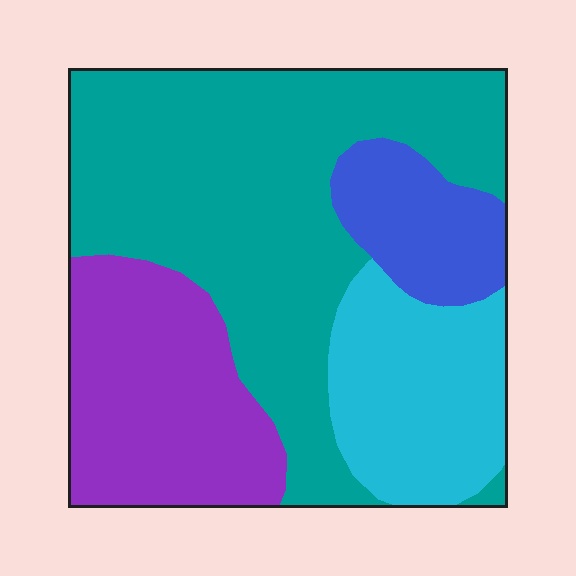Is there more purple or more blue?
Purple.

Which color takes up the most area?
Teal, at roughly 50%.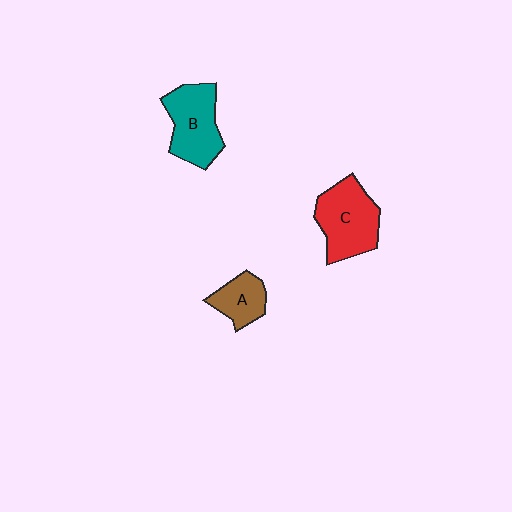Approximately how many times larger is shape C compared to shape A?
Approximately 1.9 times.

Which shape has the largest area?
Shape C (red).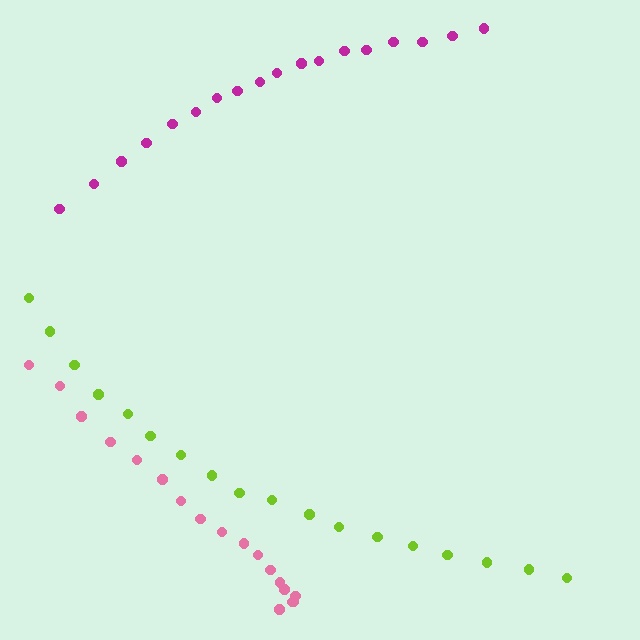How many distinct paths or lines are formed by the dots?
There are 3 distinct paths.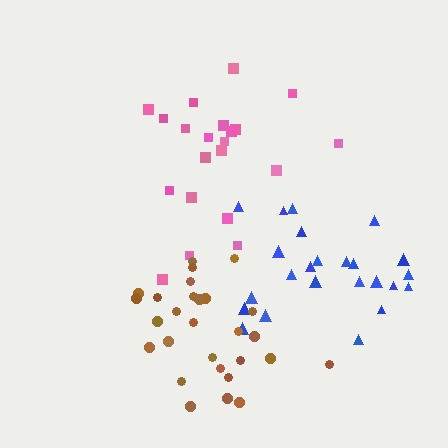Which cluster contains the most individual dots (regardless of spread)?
Brown (28).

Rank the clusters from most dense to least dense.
brown, blue, pink.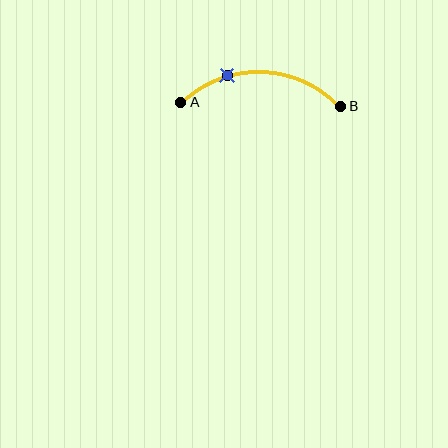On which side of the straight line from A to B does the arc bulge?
The arc bulges above the straight line connecting A and B.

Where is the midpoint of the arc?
The arc midpoint is the point on the curve farthest from the straight line joining A and B. It sits above that line.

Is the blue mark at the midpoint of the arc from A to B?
No. The blue mark lies on the arc but is closer to endpoint A. The arc midpoint would be at the point on the curve equidistant along the arc from both A and B.